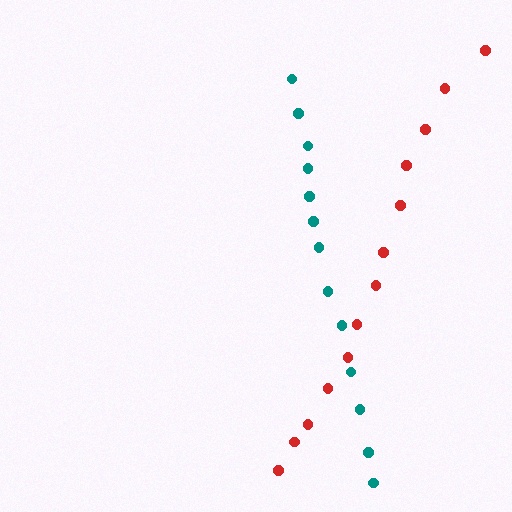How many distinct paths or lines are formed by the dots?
There are 2 distinct paths.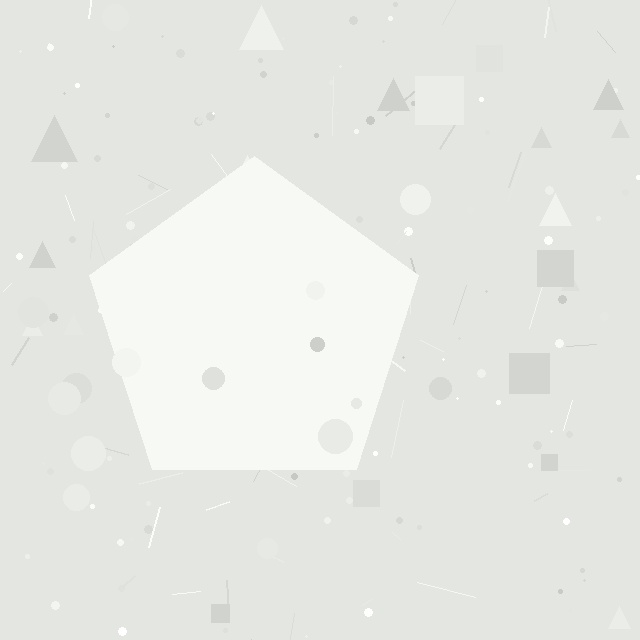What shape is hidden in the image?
A pentagon is hidden in the image.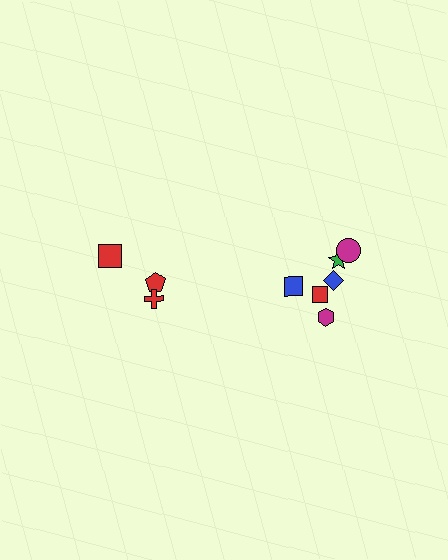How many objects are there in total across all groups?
There are 9 objects.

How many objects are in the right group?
There are 6 objects.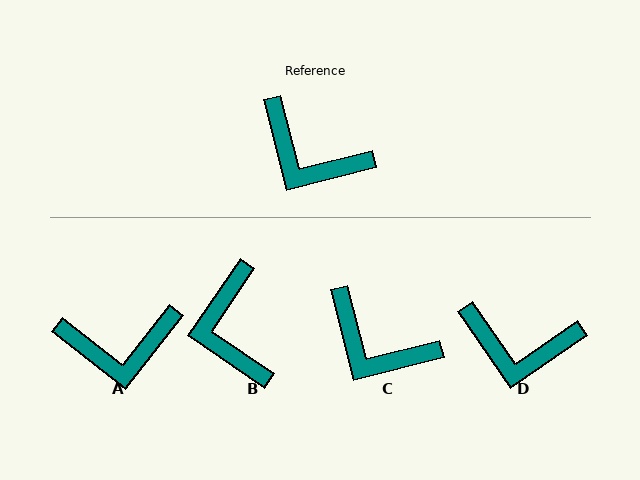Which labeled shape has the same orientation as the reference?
C.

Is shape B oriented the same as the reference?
No, it is off by about 49 degrees.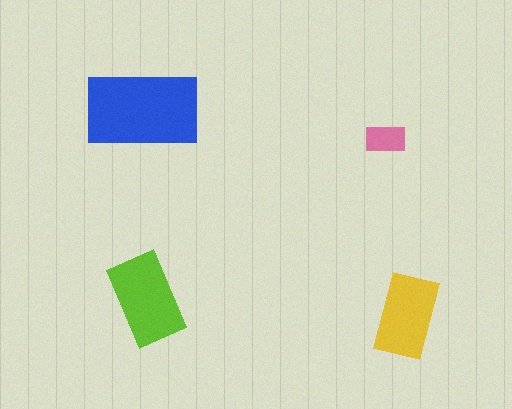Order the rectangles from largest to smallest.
the blue one, the lime one, the yellow one, the pink one.